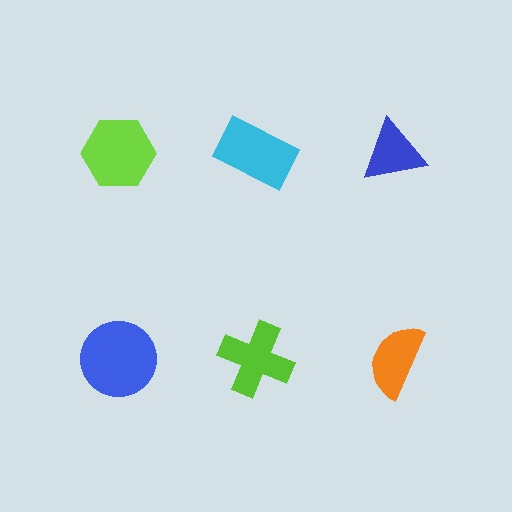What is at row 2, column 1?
A blue circle.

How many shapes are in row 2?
3 shapes.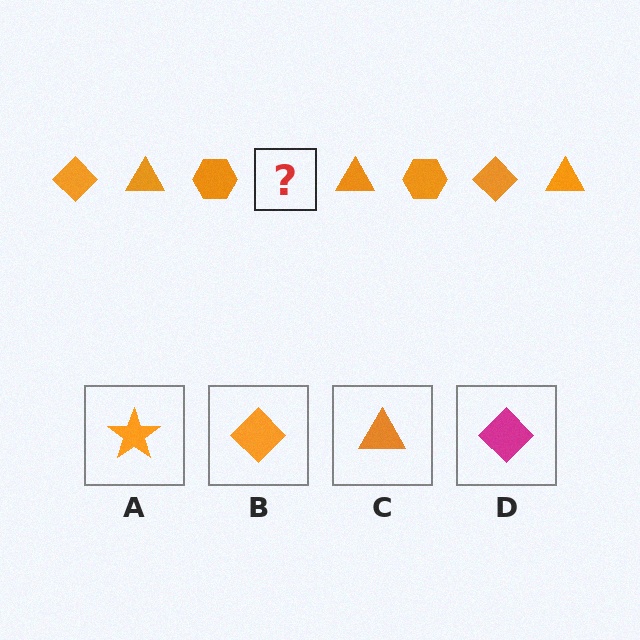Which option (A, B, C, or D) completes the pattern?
B.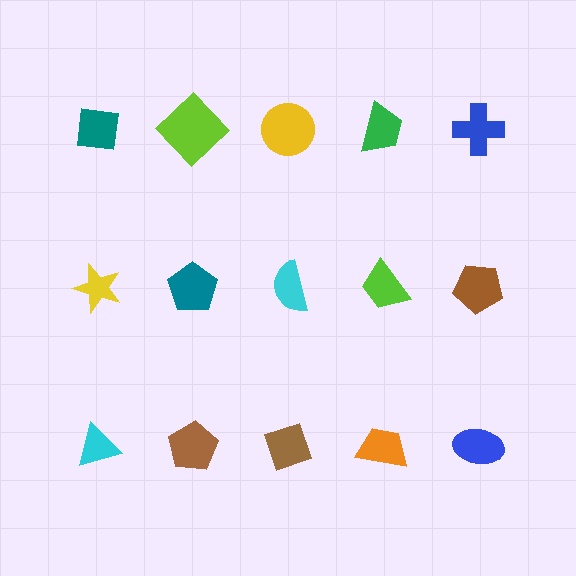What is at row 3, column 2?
A brown pentagon.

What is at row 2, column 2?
A teal pentagon.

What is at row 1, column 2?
A lime diamond.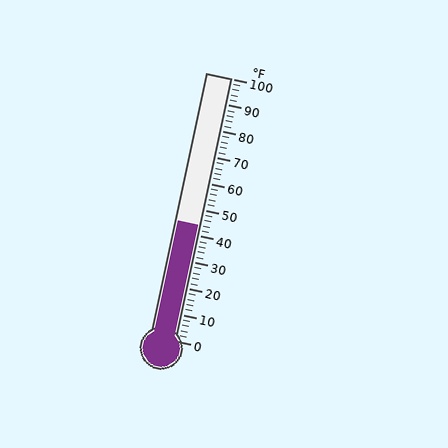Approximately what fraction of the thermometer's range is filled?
The thermometer is filled to approximately 45% of its range.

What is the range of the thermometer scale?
The thermometer scale ranges from 0°F to 100°F.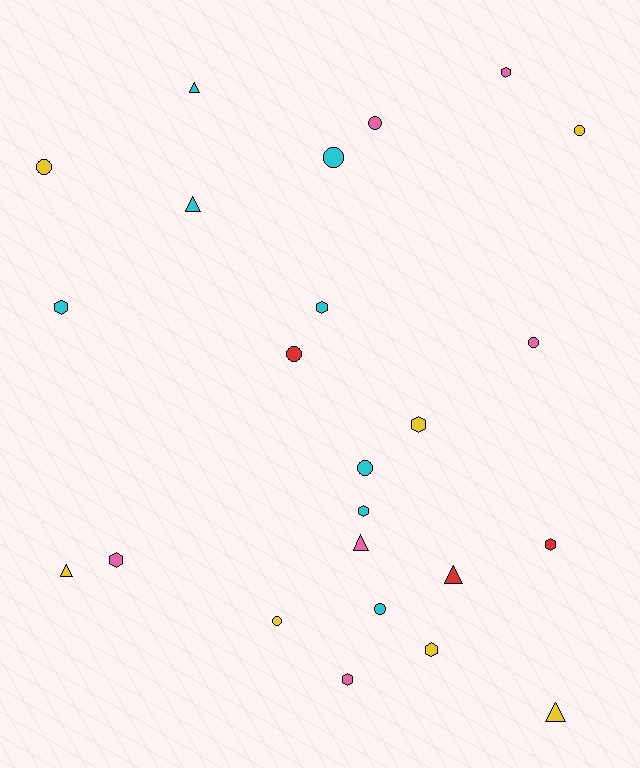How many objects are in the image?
There are 24 objects.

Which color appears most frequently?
Cyan, with 8 objects.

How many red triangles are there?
There is 1 red triangle.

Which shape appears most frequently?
Hexagon, with 9 objects.